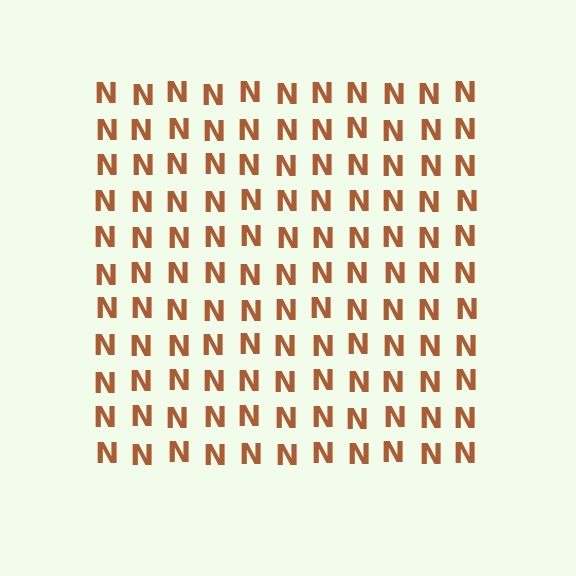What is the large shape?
The large shape is a square.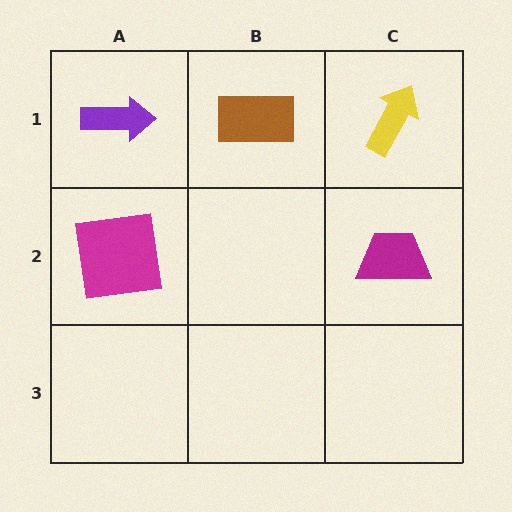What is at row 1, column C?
A yellow arrow.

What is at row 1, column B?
A brown rectangle.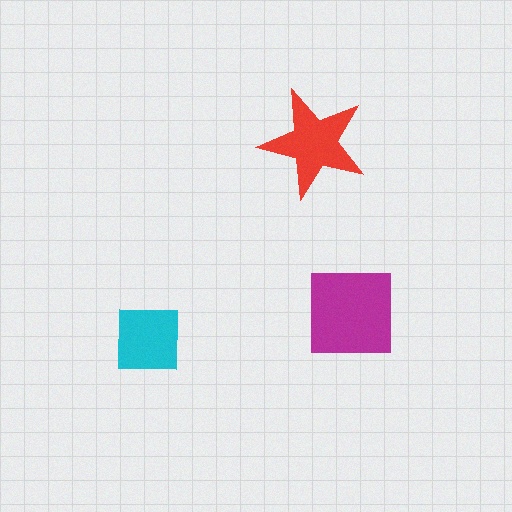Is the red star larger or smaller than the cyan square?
Larger.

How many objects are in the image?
There are 3 objects in the image.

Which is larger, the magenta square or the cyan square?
The magenta square.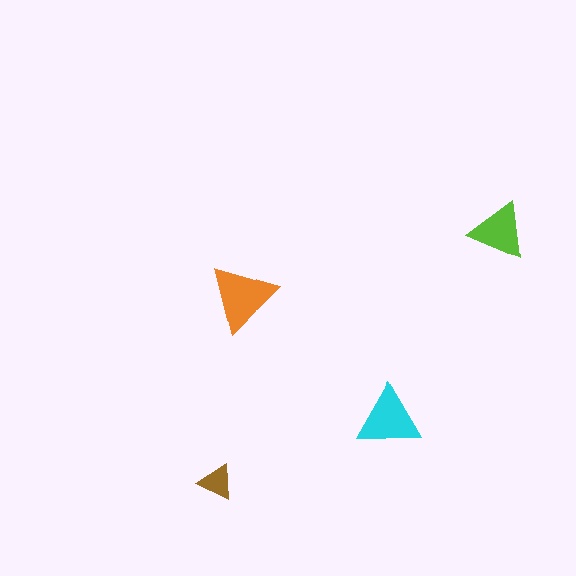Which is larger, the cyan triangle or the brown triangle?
The cyan one.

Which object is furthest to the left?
The brown triangle is leftmost.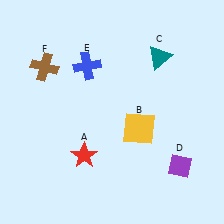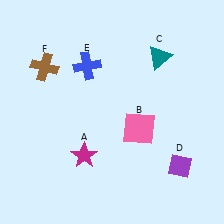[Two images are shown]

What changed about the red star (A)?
In Image 1, A is red. In Image 2, it changed to magenta.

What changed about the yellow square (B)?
In Image 1, B is yellow. In Image 2, it changed to pink.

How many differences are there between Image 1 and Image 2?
There are 2 differences between the two images.